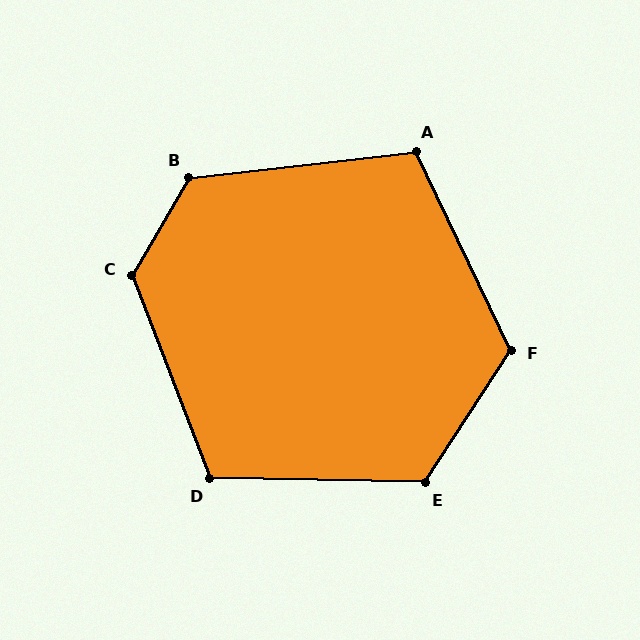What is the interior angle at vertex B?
Approximately 127 degrees (obtuse).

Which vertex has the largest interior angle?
C, at approximately 129 degrees.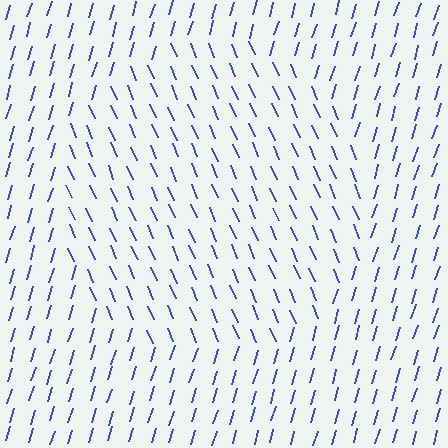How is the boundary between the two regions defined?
The boundary is defined purely by a change in line orientation (approximately 40 degrees difference). All lines are the same color and thickness.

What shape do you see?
I see a circle.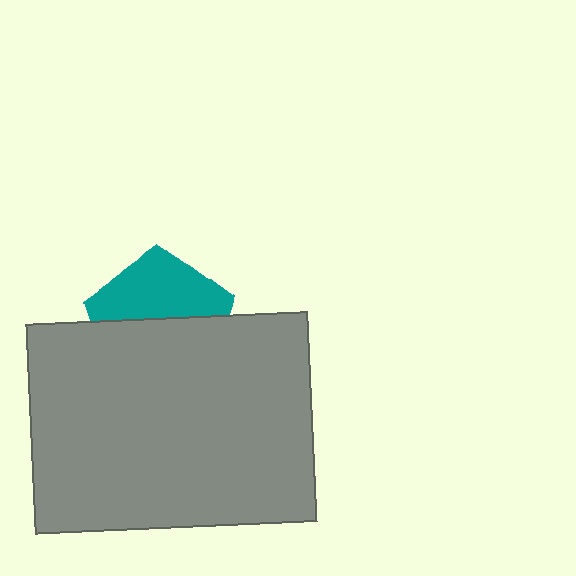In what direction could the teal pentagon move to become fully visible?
The teal pentagon could move up. That would shift it out from behind the gray rectangle entirely.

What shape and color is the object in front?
The object in front is a gray rectangle.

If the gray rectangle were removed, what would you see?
You would see the complete teal pentagon.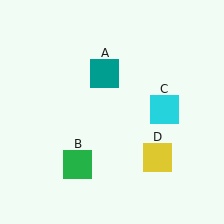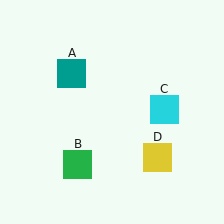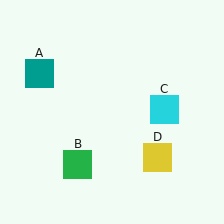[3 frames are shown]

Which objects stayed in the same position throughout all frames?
Green square (object B) and cyan square (object C) and yellow square (object D) remained stationary.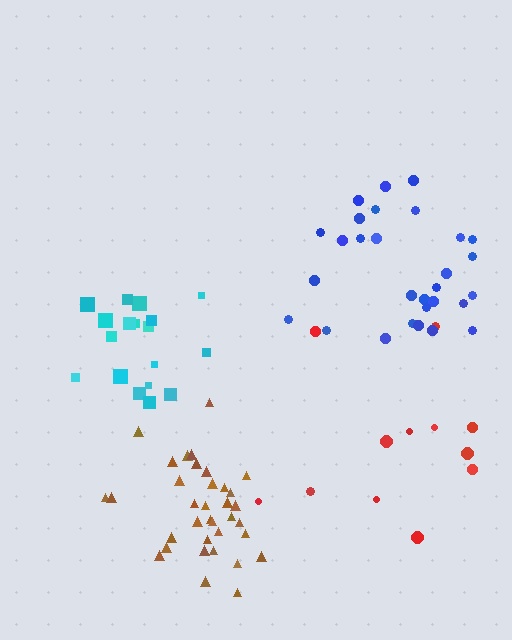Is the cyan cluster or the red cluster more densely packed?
Cyan.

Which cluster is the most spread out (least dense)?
Red.